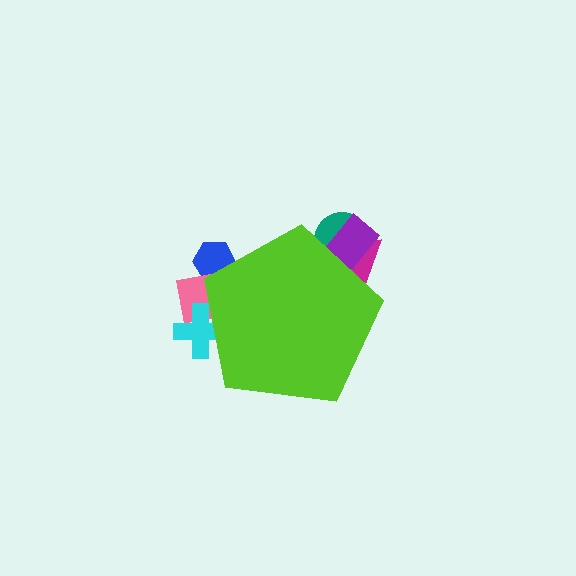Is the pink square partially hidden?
Yes, the pink square is partially hidden behind the lime pentagon.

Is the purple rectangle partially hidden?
Yes, the purple rectangle is partially hidden behind the lime pentagon.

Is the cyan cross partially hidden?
Yes, the cyan cross is partially hidden behind the lime pentagon.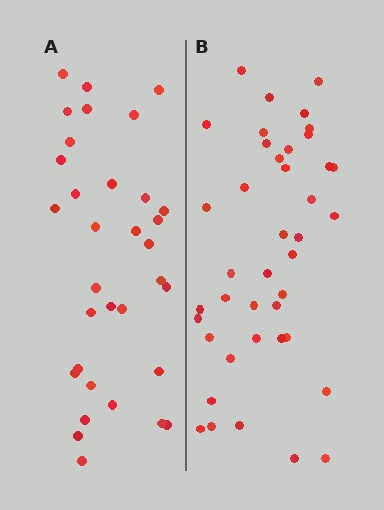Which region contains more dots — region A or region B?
Region B (the right region) has more dots.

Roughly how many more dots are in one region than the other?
Region B has roughly 8 or so more dots than region A.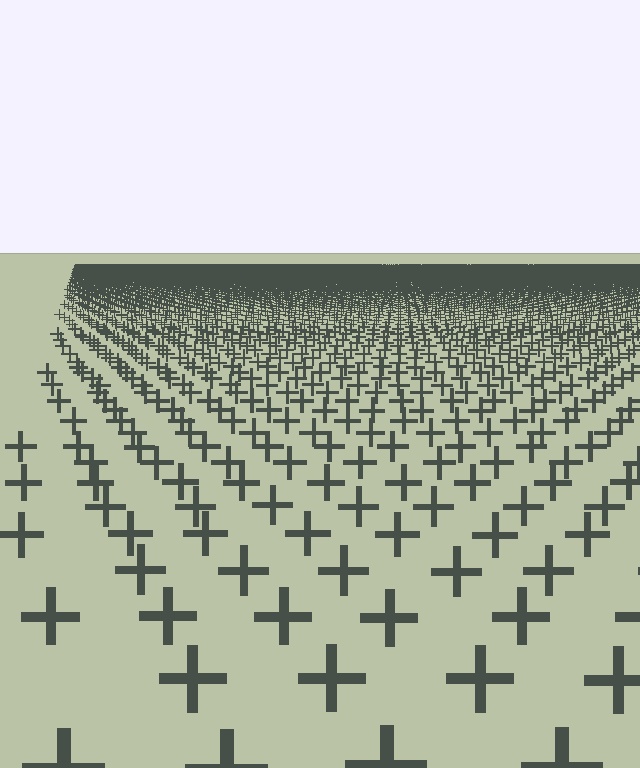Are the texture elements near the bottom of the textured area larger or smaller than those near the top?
Larger. Near the bottom, elements are closer to the viewer and appear at a bigger on-screen size.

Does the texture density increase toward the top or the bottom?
Density increases toward the top.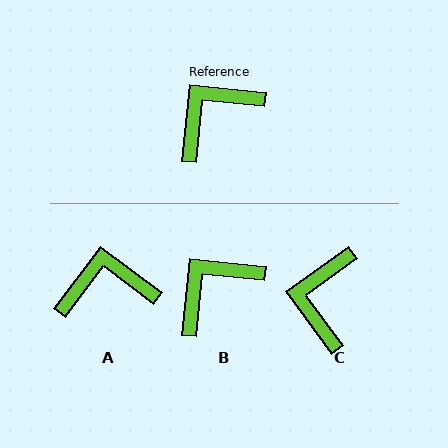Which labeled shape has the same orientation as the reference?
B.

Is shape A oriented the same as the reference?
No, it is off by about 31 degrees.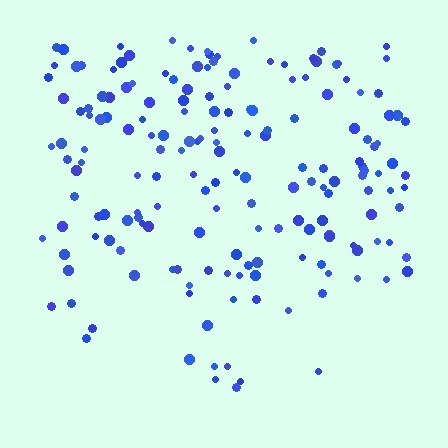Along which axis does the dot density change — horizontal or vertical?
Vertical.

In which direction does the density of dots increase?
From bottom to top, with the top side densest.